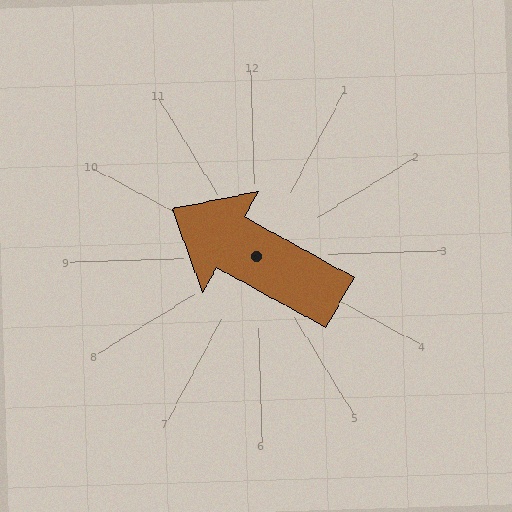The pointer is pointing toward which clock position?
Roughly 10 o'clock.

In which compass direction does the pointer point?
Northwest.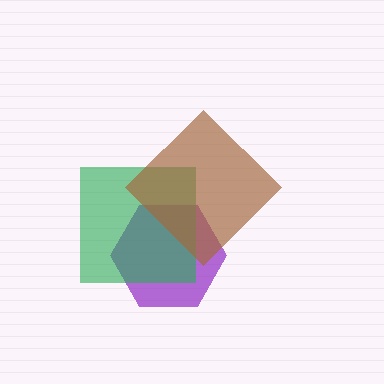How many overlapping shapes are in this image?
There are 3 overlapping shapes in the image.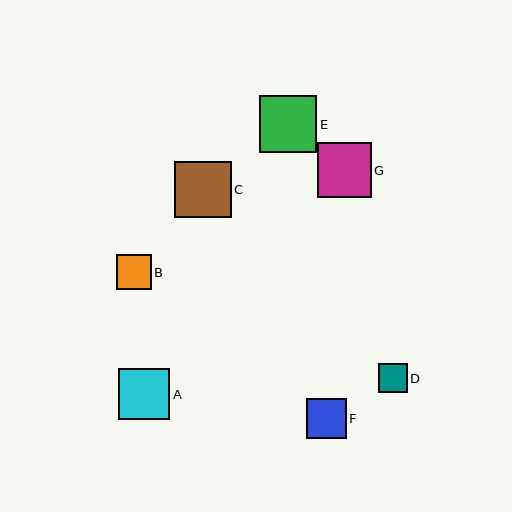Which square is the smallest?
Square D is the smallest with a size of approximately 29 pixels.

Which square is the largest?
Square E is the largest with a size of approximately 57 pixels.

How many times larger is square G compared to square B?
Square G is approximately 1.6 times the size of square B.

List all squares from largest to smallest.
From largest to smallest: E, C, G, A, F, B, D.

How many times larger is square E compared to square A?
Square E is approximately 1.1 times the size of square A.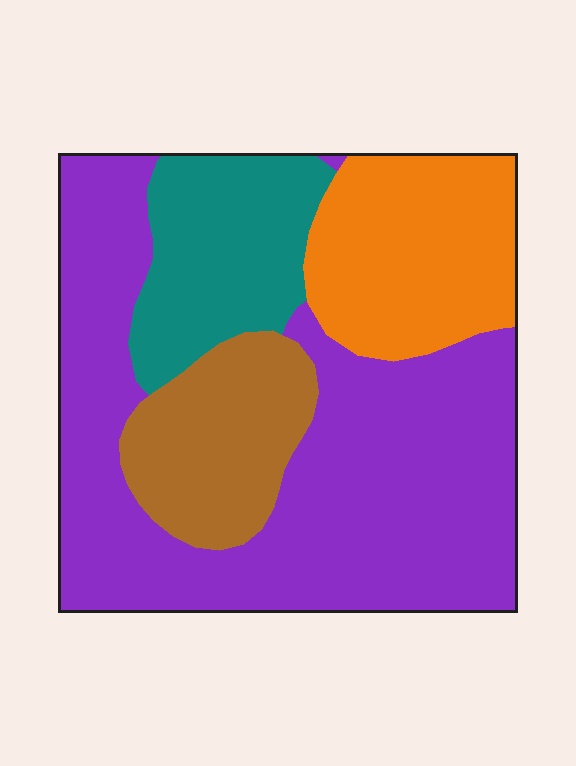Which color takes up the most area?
Purple, at roughly 50%.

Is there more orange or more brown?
Orange.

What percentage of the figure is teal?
Teal covers about 15% of the figure.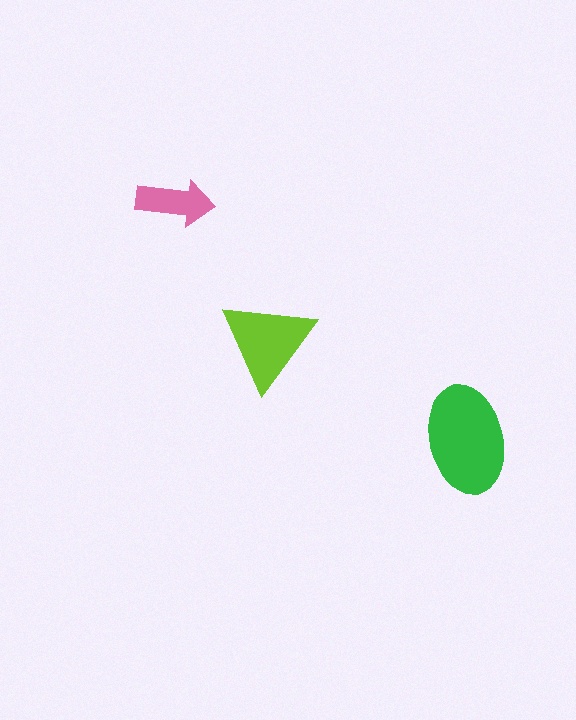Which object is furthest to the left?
The pink arrow is leftmost.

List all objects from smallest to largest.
The pink arrow, the lime triangle, the green ellipse.